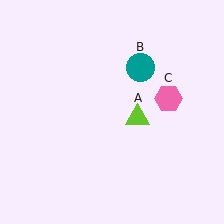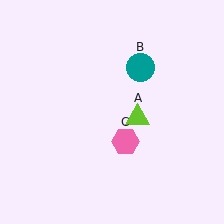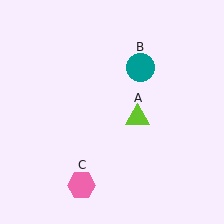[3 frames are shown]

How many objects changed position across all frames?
1 object changed position: pink hexagon (object C).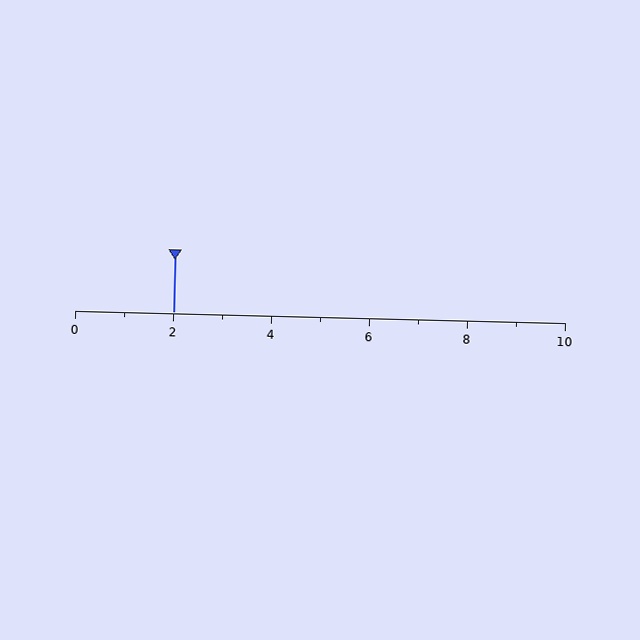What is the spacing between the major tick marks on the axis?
The major ticks are spaced 2 apart.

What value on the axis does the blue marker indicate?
The marker indicates approximately 2.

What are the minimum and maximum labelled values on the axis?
The axis runs from 0 to 10.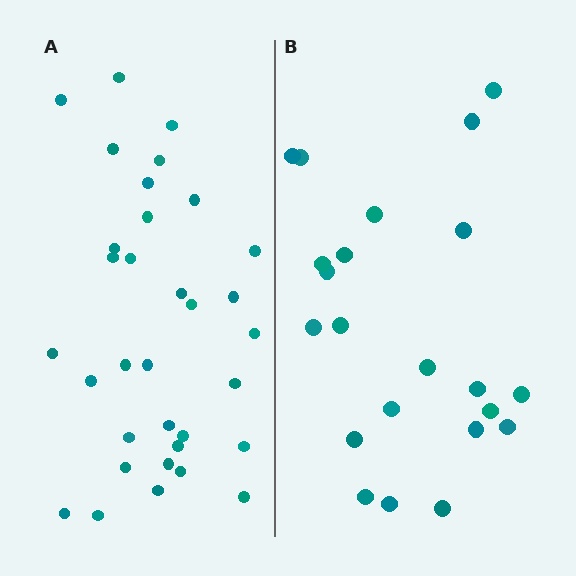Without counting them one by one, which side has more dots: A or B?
Region A (the left region) has more dots.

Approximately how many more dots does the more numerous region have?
Region A has roughly 12 or so more dots than region B.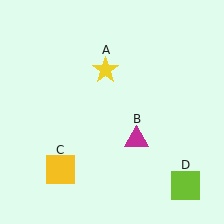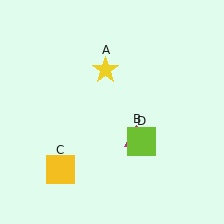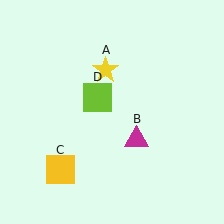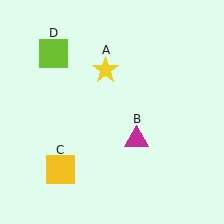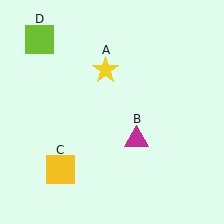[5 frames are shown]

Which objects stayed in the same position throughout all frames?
Yellow star (object A) and magenta triangle (object B) and yellow square (object C) remained stationary.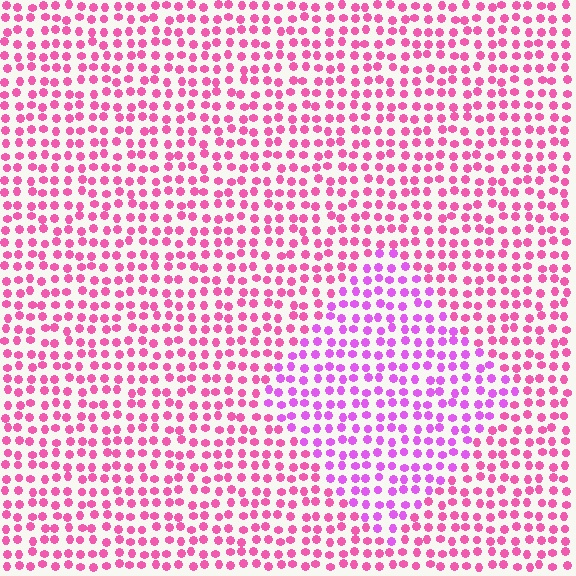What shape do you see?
I see a diamond.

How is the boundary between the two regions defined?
The boundary is defined purely by a slight shift in hue (about 32 degrees). Spacing, size, and orientation are identical on both sides.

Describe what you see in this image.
The image is filled with small pink elements in a uniform arrangement. A diamond-shaped region is visible where the elements are tinted to a slightly different hue, forming a subtle color boundary.